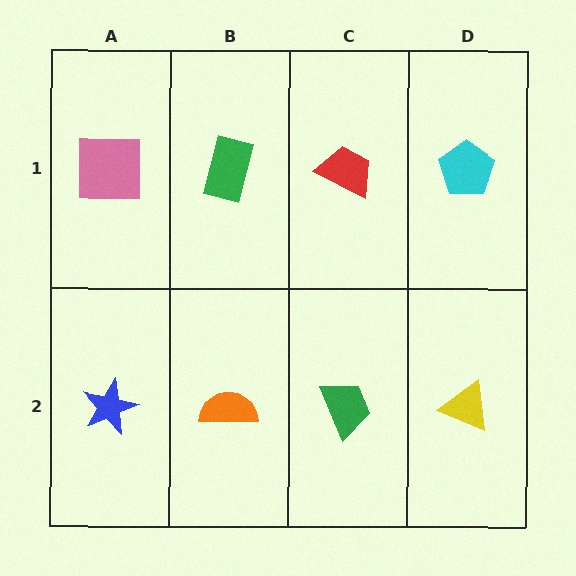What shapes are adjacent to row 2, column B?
A green rectangle (row 1, column B), a blue star (row 2, column A), a green trapezoid (row 2, column C).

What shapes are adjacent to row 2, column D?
A cyan pentagon (row 1, column D), a green trapezoid (row 2, column C).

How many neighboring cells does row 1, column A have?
2.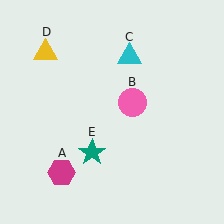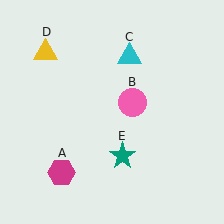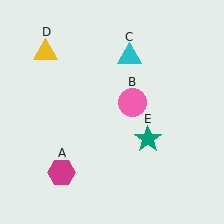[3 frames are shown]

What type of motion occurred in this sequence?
The teal star (object E) rotated counterclockwise around the center of the scene.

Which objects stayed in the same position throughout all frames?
Magenta hexagon (object A) and pink circle (object B) and cyan triangle (object C) and yellow triangle (object D) remained stationary.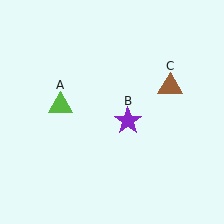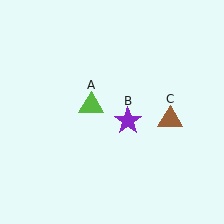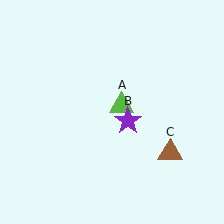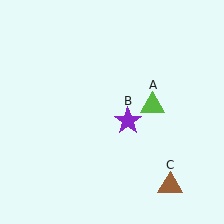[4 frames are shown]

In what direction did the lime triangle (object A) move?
The lime triangle (object A) moved right.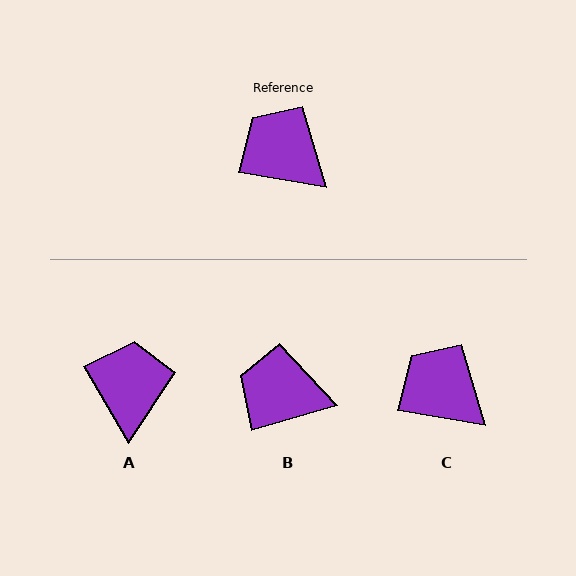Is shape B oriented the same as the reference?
No, it is off by about 26 degrees.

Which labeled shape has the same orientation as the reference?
C.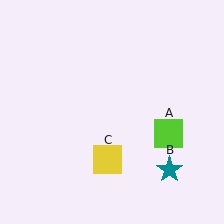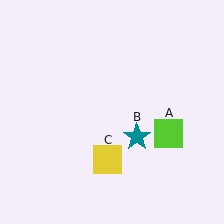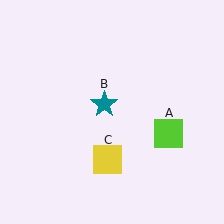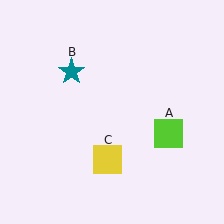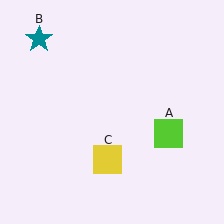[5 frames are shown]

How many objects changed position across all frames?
1 object changed position: teal star (object B).